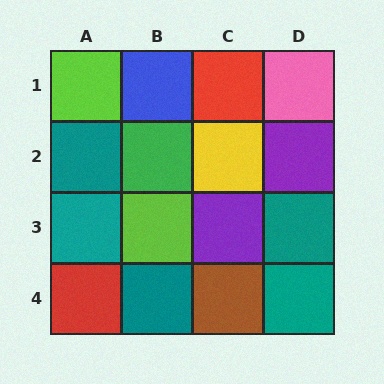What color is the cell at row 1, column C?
Red.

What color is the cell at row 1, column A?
Lime.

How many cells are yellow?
1 cell is yellow.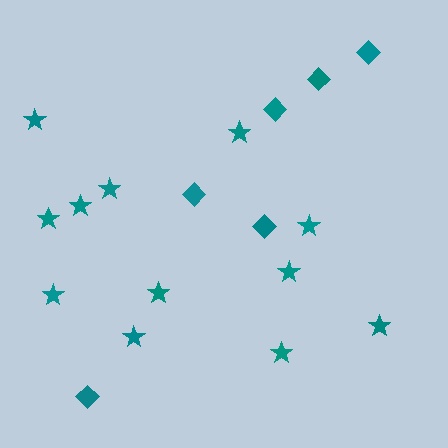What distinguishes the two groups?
There are 2 groups: one group of stars (12) and one group of diamonds (6).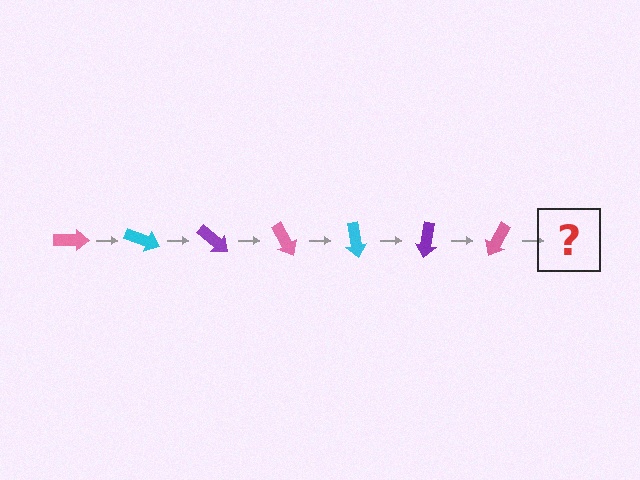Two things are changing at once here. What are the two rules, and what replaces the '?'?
The two rules are that it rotates 20 degrees each step and the color cycles through pink, cyan, and purple. The '?' should be a cyan arrow, rotated 140 degrees from the start.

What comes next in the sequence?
The next element should be a cyan arrow, rotated 140 degrees from the start.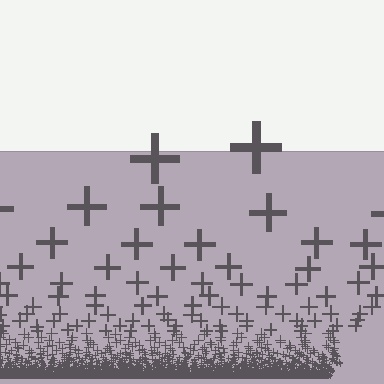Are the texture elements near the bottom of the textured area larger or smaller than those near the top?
Smaller. The gradient is inverted — elements near the bottom are smaller and denser.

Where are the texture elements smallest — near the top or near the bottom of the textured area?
Near the bottom.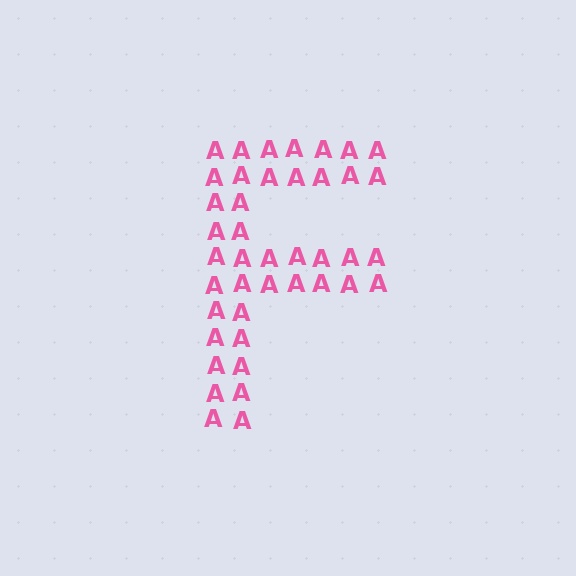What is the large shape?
The large shape is the letter F.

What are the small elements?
The small elements are letter A's.